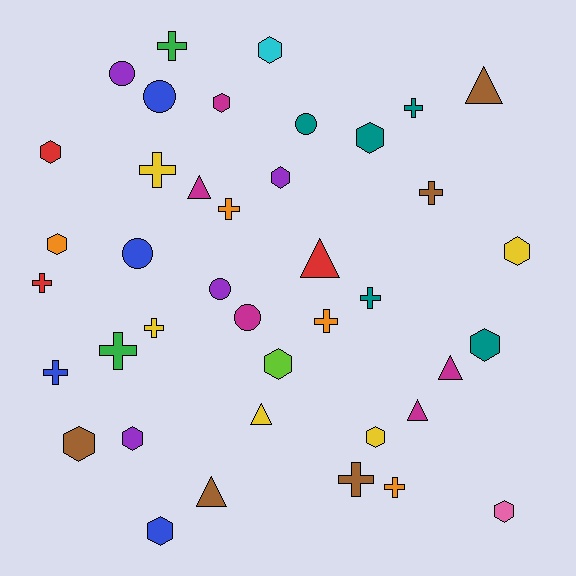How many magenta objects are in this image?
There are 5 magenta objects.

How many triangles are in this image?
There are 7 triangles.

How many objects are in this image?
There are 40 objects.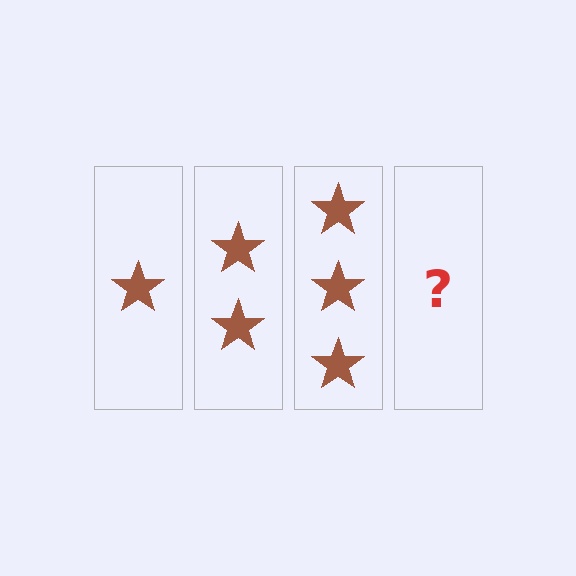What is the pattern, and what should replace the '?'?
The pattern is that each step adds one more star. The '?' should be 4 stars.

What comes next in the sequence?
The next element should be 4 stars.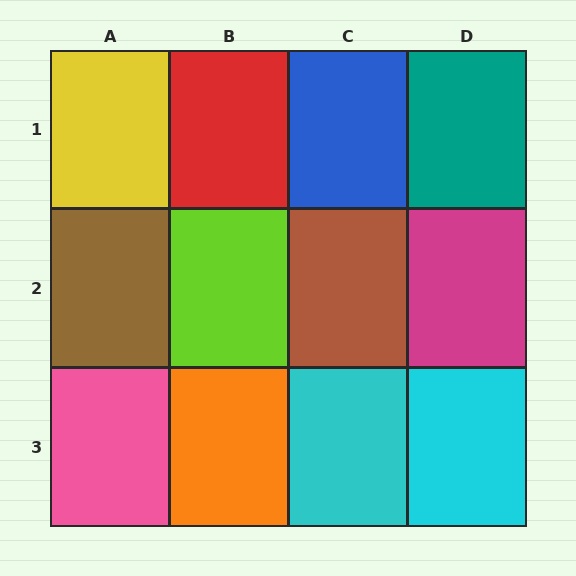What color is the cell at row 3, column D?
Cyan.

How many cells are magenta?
1 cell is magenta.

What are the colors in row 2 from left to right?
Brown, lime, brown, magenta.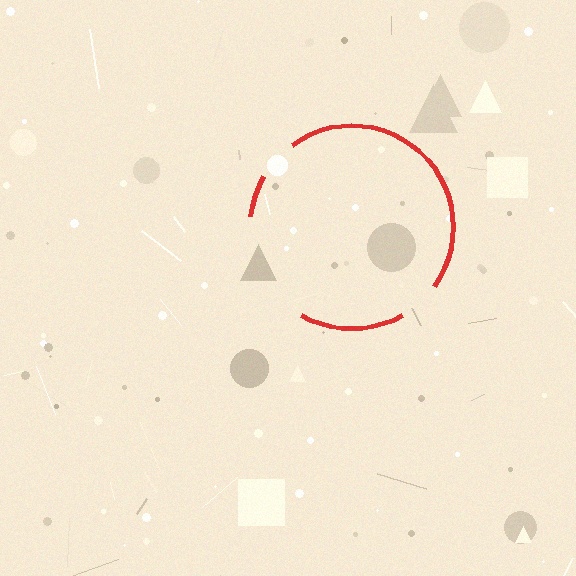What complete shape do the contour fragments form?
The contour fragments form a circle.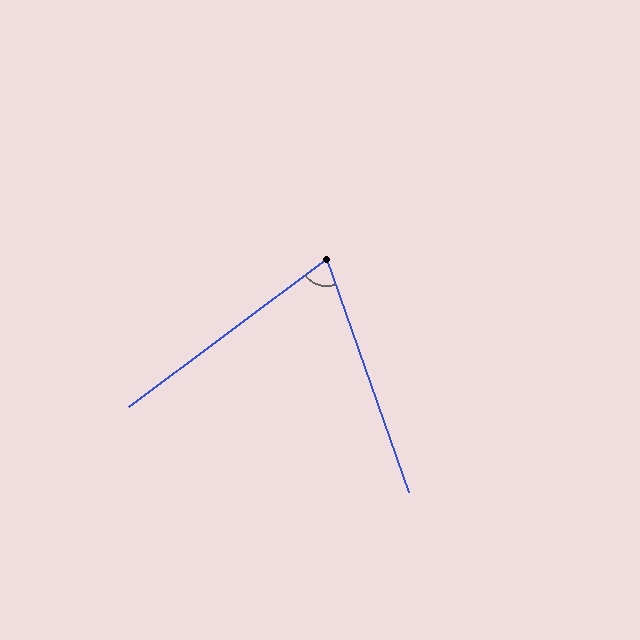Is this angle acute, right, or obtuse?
It is acute.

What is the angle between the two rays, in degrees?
Approximately 73 degrees.